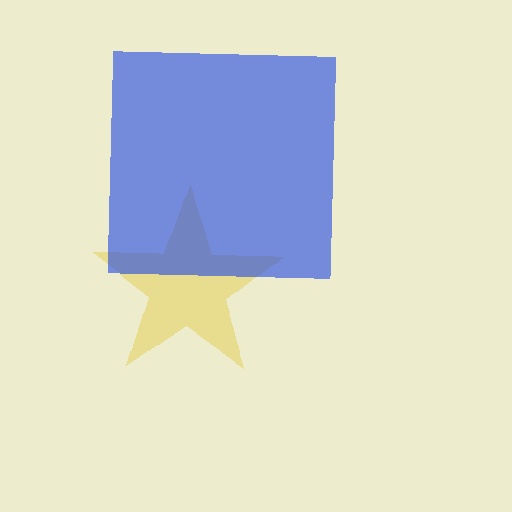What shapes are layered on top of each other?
The layered shapes are: a yellow star, a blue square.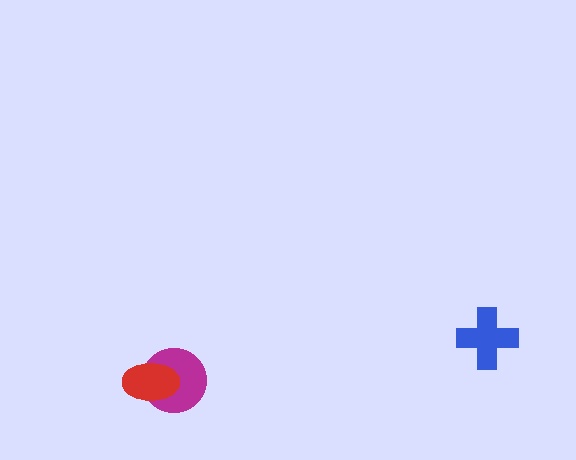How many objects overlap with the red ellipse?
1 object overlaps with the red ellipse.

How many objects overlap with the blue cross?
0 objects overlap with the blue cross.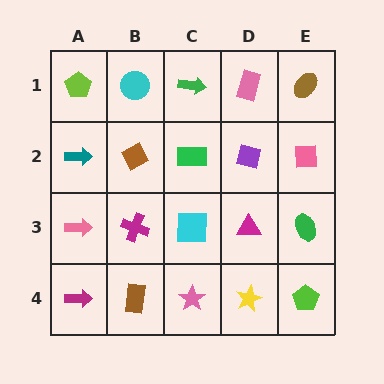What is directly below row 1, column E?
A pink square.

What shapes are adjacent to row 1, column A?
A teal arrow (row 2, column A), a cyan circle (row 1, column B).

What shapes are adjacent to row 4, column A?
A pink arrow (row 3, column A), a brown rectangle (row 4, column B).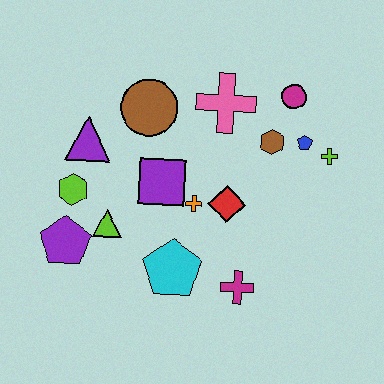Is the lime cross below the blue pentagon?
Yes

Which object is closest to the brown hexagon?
The blue pentagon is closest to the brown hexagon.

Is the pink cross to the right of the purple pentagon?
Yes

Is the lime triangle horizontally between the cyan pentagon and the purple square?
No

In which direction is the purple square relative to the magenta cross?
The purple square is above the magenta cross.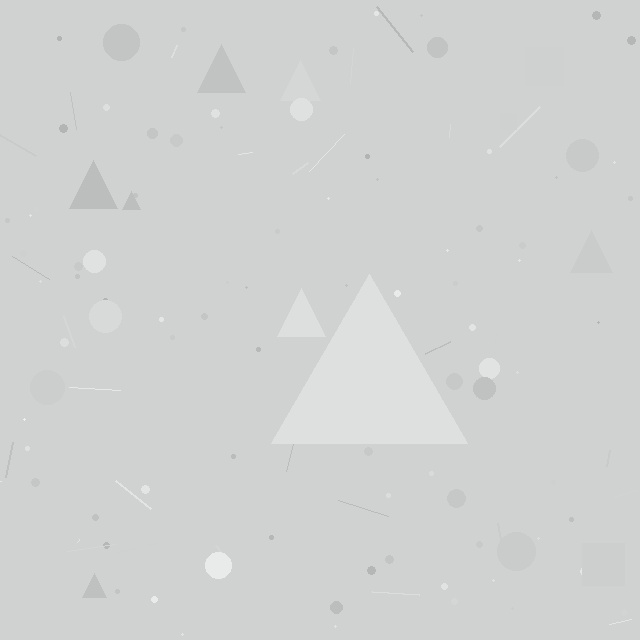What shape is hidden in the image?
A triangle is hidden in the image.